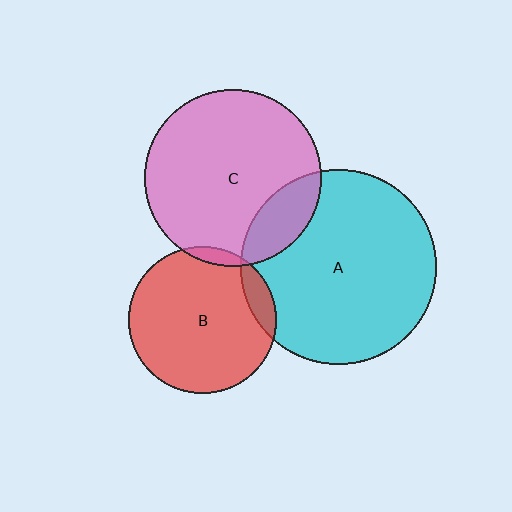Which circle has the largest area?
Circle A (cyan).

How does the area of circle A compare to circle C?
Approximately 1.2 times.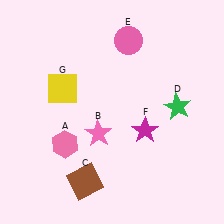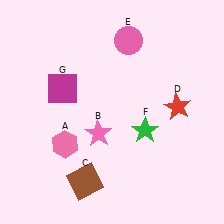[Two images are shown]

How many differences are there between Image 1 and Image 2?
There are 3 differences between the two images.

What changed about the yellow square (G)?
In Image 1, G is yellow. In Image 2, it changed to magenta.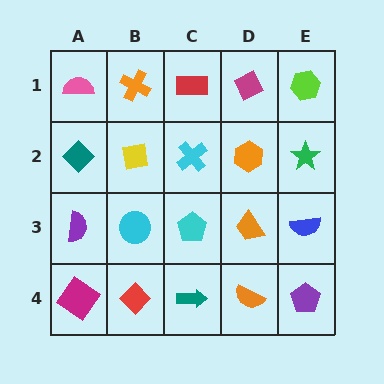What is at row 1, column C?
A red rectangle.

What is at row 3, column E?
A blue semicircle.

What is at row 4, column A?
A magenta diamond.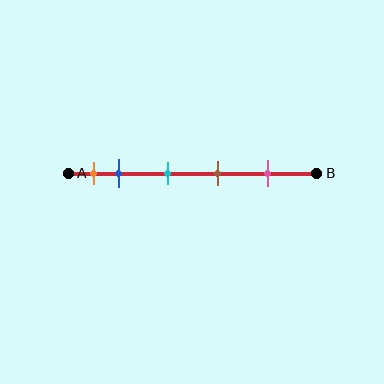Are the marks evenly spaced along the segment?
No, the marks are not evenly spaced.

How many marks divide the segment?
There are 5 marks dividing the segment.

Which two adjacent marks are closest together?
The orange and blue marks are the closest adjacent pair.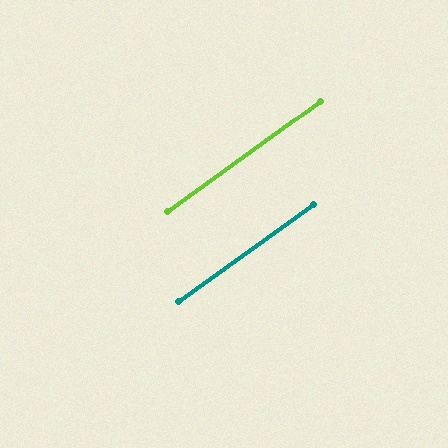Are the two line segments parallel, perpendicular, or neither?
Parallel — their directions differ by only 0.2°.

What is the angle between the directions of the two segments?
Approximately 0 degrees.